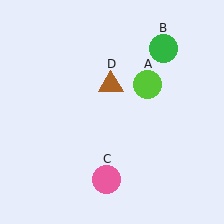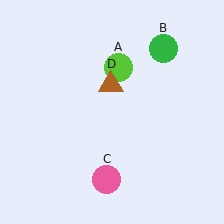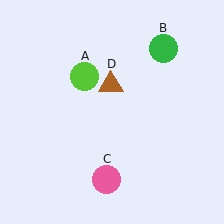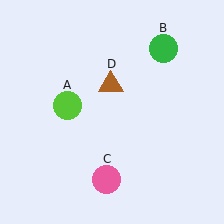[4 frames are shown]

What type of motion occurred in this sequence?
The lime circle (object A) rotated counterclockwise around the center of the scene.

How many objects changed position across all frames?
1 object changed position: lime circle (object A).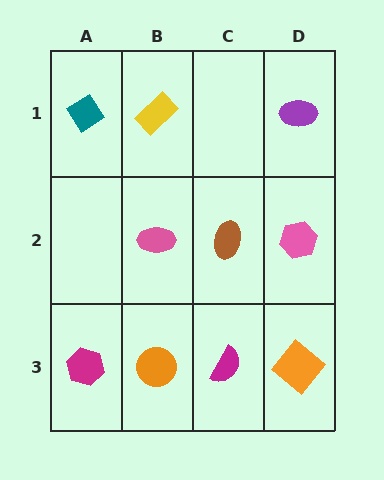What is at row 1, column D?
A purple ellipse.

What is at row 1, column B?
A yellow rectangle.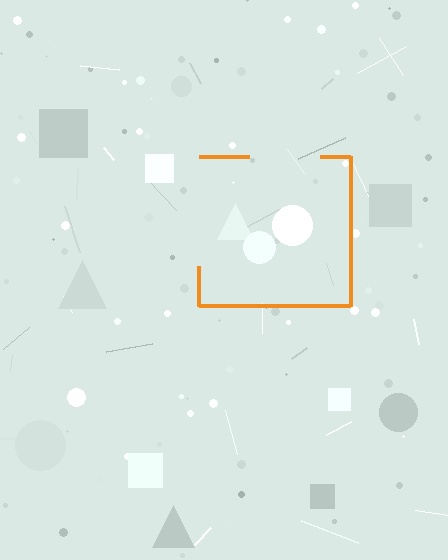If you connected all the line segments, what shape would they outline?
They would outline a square.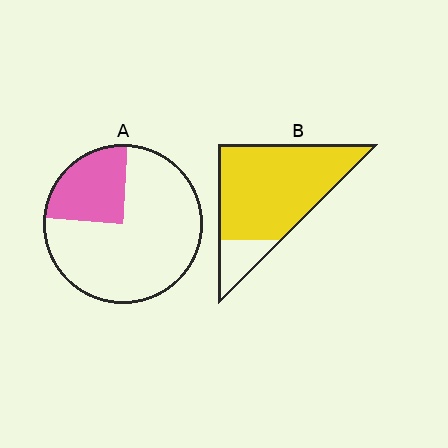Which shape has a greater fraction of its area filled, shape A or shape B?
Shape B.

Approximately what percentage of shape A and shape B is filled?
A is approximately 25% and B is approximately 85%.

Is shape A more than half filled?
No.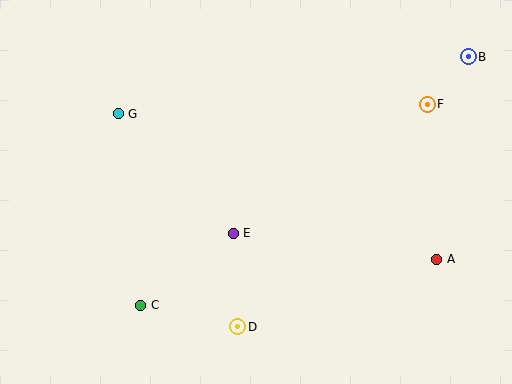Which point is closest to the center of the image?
Point E at (233, 233) is closest to the center.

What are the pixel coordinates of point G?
Point G is at (118, 114).